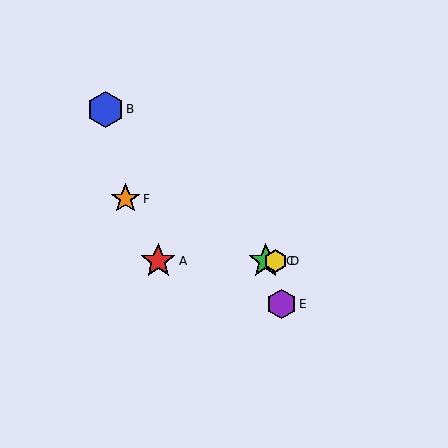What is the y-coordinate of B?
Object B is at y≈109.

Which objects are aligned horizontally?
Objects A, C, D are aligned horizontally.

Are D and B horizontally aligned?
No, D is at y≈261 and B is at y≈109.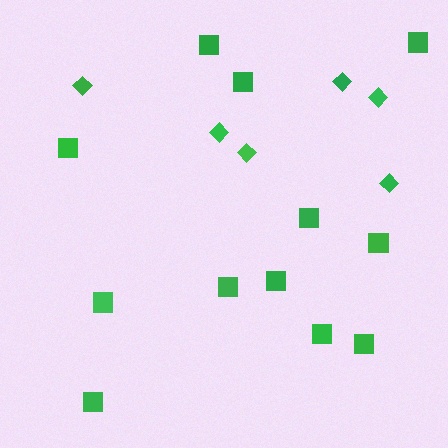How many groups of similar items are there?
There are 2 groups: one group of squares (12) and one group of diamonds (6).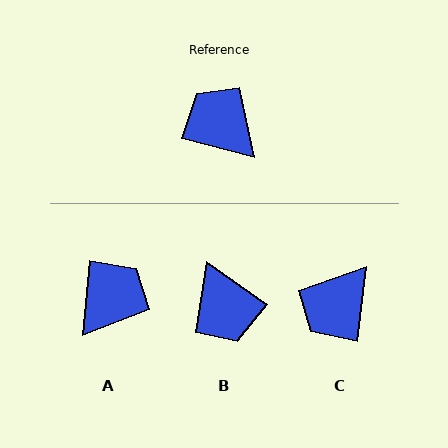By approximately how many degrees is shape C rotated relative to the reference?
Approximately 98 degrees counter-clockwise.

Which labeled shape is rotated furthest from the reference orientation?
B, about 160 degrees away.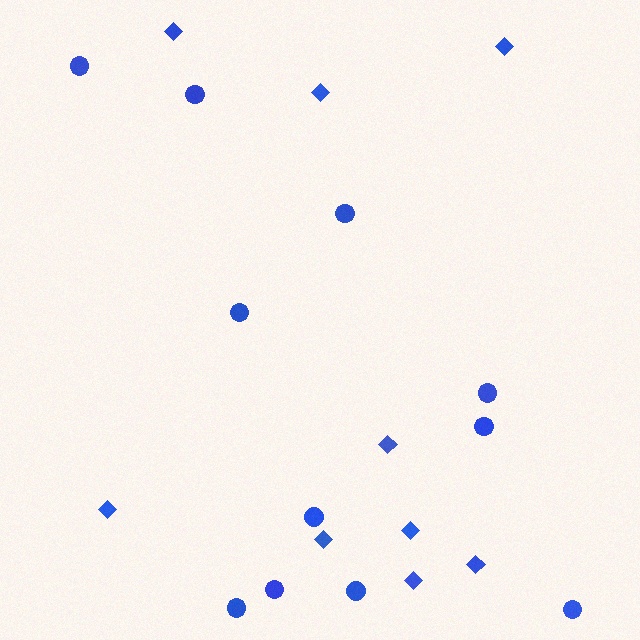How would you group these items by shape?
There are 2 groups: one group of circles (11) and one group of diamonds (9).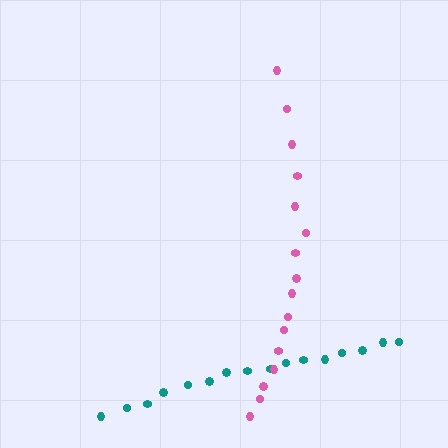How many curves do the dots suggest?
There are 2 distinct paths.